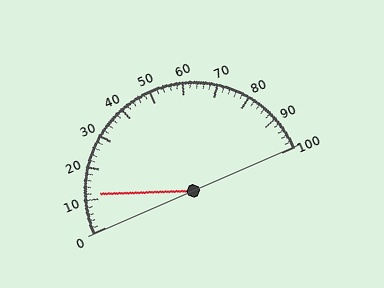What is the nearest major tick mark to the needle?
The nearest major tick mark is 10.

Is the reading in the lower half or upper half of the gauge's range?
The reading is in the lower half of the range (0 to 100).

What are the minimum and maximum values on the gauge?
The gauge ranges from 0 to 100.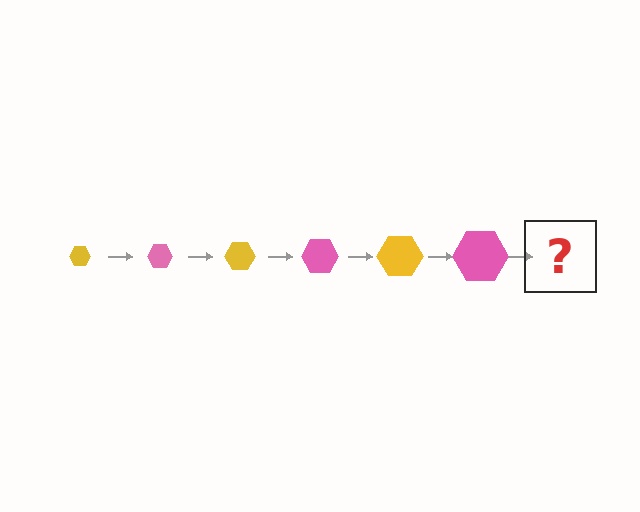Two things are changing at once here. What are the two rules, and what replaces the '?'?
The two rules are that the hexagon grows larger each step and the color cycles through yellow and pink. The '?' should be a yellow hexagon, larger than the previous one.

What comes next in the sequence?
The next element should be a yellow hexagon, larger than the previous one.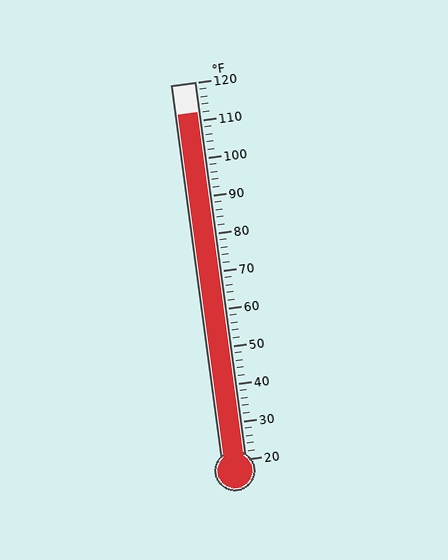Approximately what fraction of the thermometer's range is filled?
The thermometer is filled to approximately 90% of its range.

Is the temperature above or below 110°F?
The temperature is above 110°F.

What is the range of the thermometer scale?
The thermometer scale ranges from 20°F to 120°F.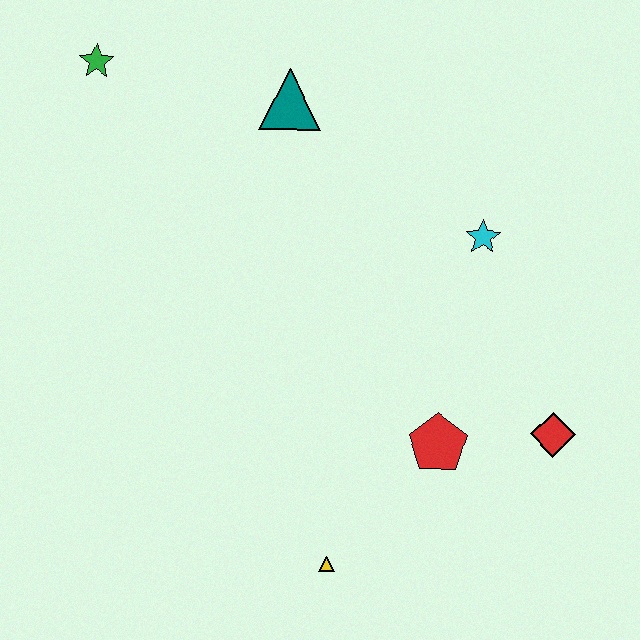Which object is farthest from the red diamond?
The green star is farthest from the red diamond.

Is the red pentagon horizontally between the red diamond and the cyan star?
No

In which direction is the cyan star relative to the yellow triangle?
The cyan star is above the yellow triangle.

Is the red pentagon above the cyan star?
No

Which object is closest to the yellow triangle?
The red pentagon is closest to the yellow triangle.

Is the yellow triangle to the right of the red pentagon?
No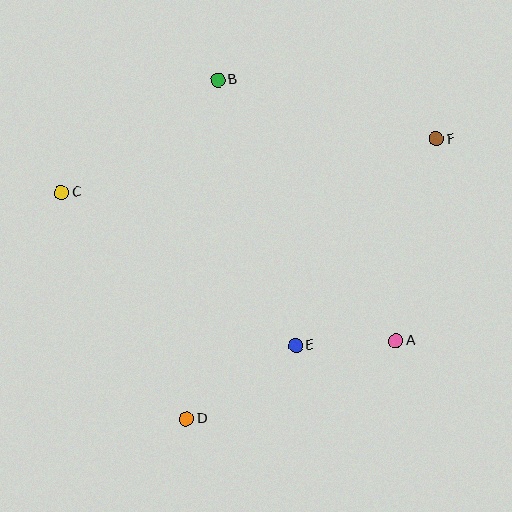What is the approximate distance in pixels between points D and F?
The distance between D and F is approximately 375 pixels.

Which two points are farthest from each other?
Points C and F are farthest from each other.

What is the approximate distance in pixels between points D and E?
The distance between D and E is approximately 132 pixels.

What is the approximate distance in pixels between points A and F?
The distance between A and F is approximately 206 pixels.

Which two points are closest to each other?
Points A and E are closest to each other.